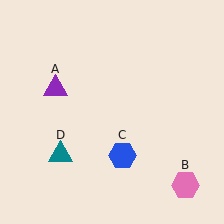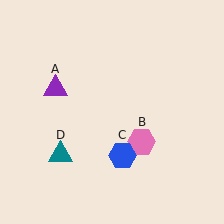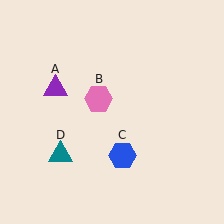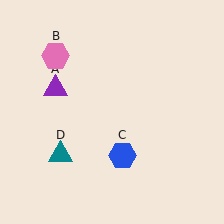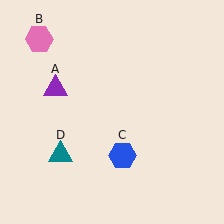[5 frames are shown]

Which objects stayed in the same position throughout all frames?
Purple triangle (object A) and blue hexagon (object C) and teal triangle (object D) remained stationary.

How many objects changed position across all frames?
1 object changed position: pink hexagon (object B).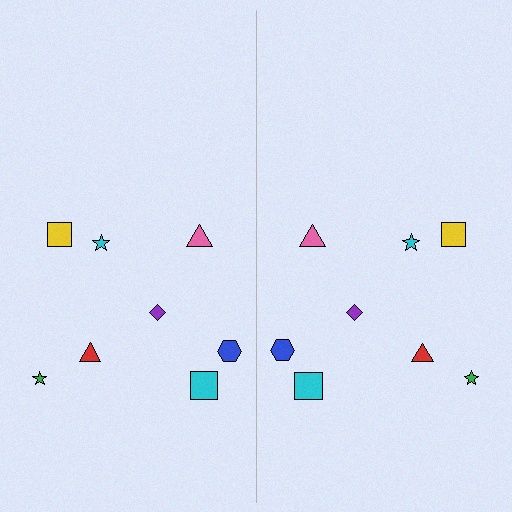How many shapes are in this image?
There are 16 shapes in this image.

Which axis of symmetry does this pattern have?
The pattern has a vertical axis of symmetry running through the center of the image.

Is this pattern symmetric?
Yes, this pattern has bilateral (reflection) symmetry.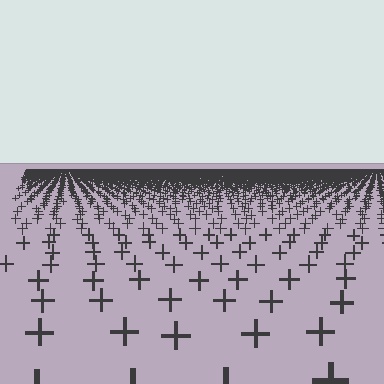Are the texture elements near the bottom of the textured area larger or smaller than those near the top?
Larger. Near the bottom, elements are closer to the viewer and appear at a bigger on-screen size.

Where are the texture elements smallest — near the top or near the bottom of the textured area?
Near the top.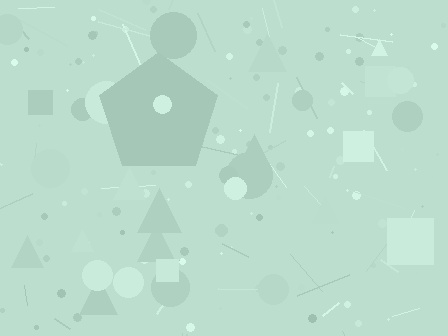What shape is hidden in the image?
A pentagon is hidden in the image.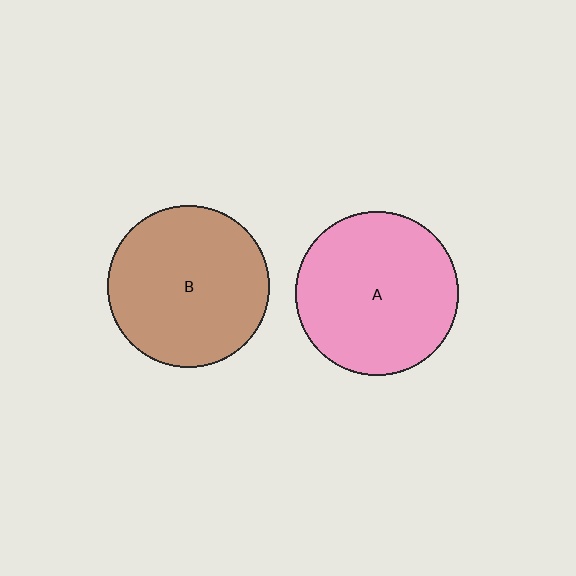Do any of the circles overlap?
No, none of the circles overlap.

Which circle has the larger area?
Circle A (pink).